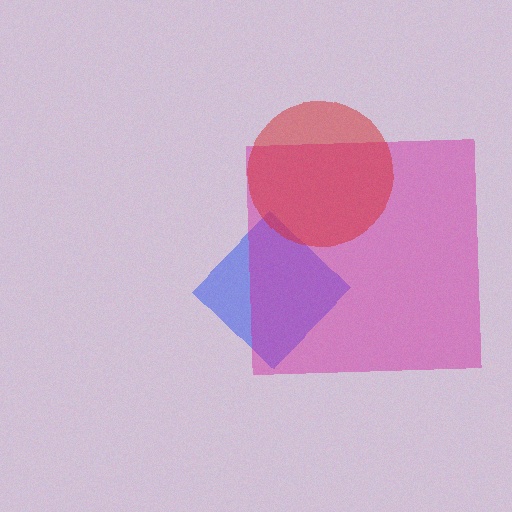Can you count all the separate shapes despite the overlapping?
Yes, there are 3 separate shapes.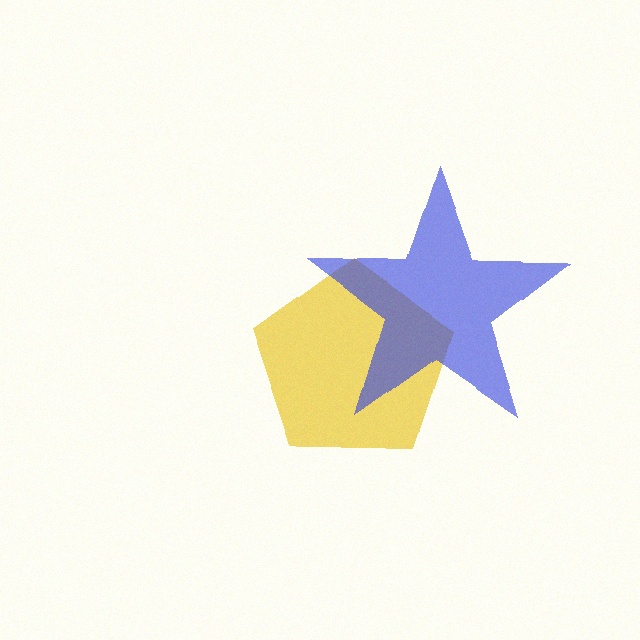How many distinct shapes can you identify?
There are 2 distinct shapes: a yellow pentagon, a blue star.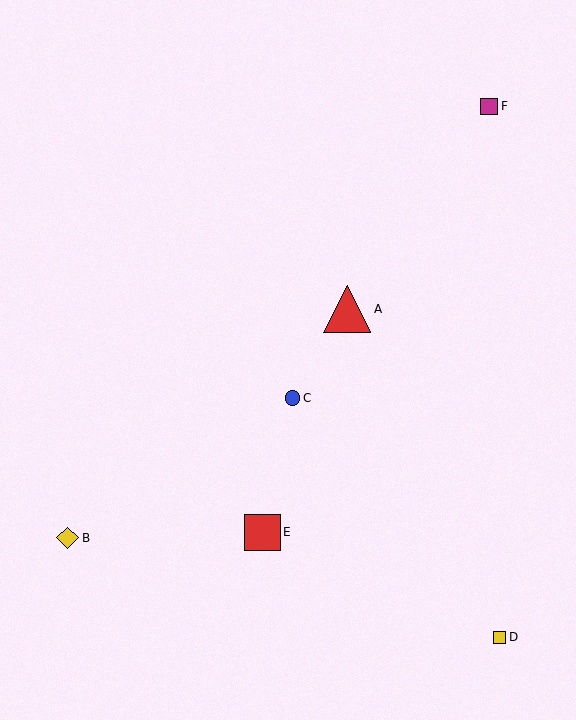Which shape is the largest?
The red triangle (labeled A) is the largest.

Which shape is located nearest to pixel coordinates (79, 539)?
The yellow diamond (labeled B) at (68, 538) is nearest to that location.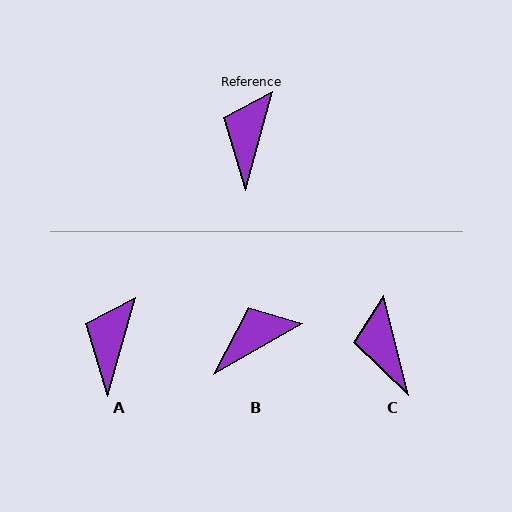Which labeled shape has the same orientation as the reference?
A.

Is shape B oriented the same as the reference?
No, it is off by about 44 degrees.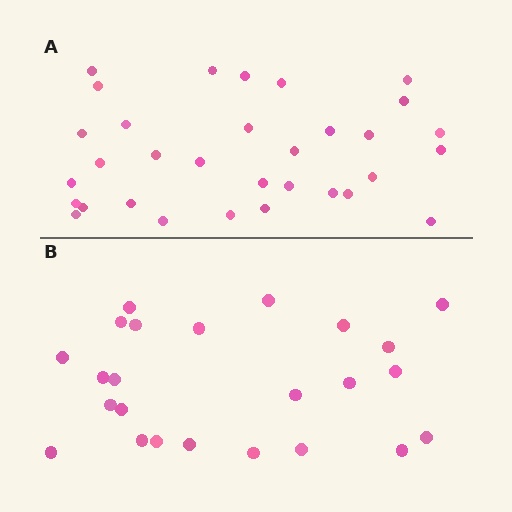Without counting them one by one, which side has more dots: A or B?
Region A (the top region) has more dots.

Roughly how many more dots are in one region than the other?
Region A has roughly 8 or so more dots than region B.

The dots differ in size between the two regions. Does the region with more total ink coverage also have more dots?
No. Region B has more total ink coverage because its dots are larger, but region A actually contains more individual dots. Total area can be misleading — the number of items is what matters here.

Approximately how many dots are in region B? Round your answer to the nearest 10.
About 20 dots. (The exact count is 24, which rounds to 20.)